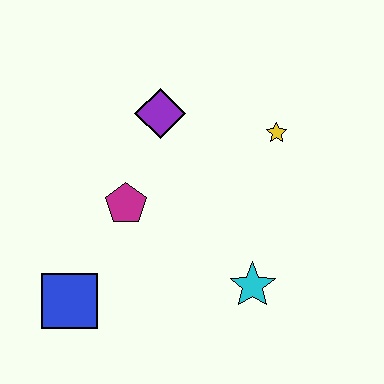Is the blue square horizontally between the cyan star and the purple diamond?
No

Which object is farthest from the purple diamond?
The blue square is farthest from the purple diamond.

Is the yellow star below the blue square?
No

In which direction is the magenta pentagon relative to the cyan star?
The magenta pentagon is to the left of the cyan star.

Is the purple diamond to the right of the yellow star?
No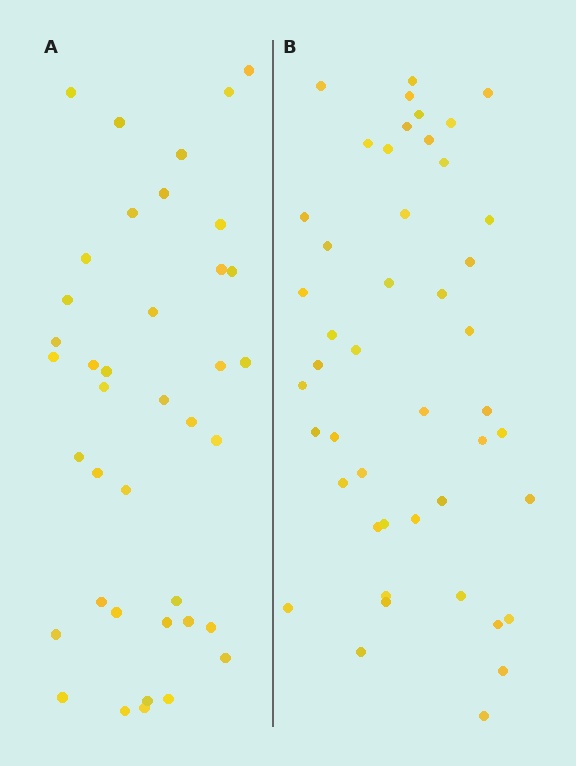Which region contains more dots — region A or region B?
Region B (the right region) has more dots.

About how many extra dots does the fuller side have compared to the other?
Region B has roughly 8 or so more dots than region A.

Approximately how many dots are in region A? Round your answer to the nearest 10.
About 40 dots. (The exact count is 39, which rounds to 40.)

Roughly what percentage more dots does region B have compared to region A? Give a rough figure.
About 20% more.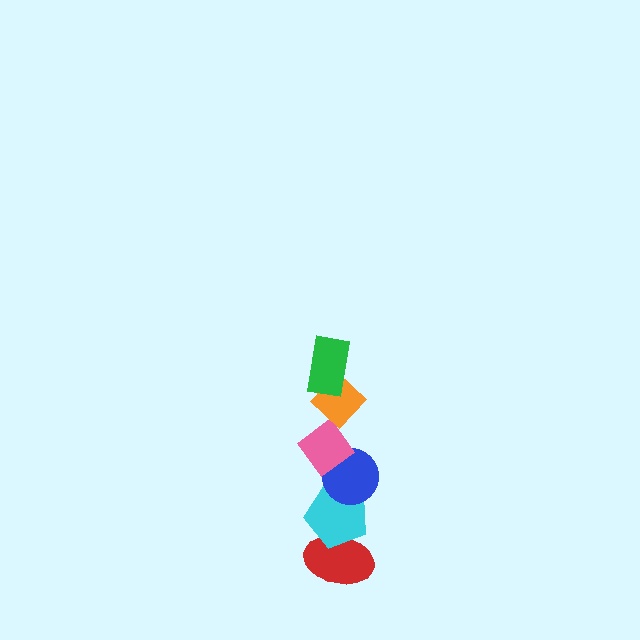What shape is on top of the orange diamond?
The green rectangle is on top of the orange diamond.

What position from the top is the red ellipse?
The red ellipse is 6th from the top.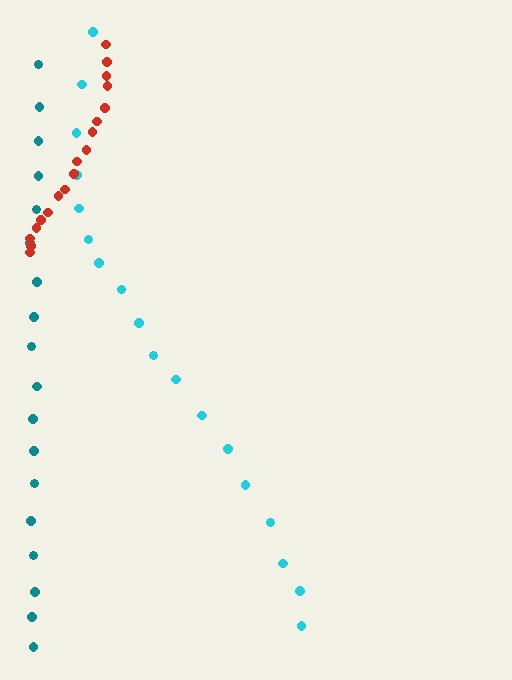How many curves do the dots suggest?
There are 3 distinct paths.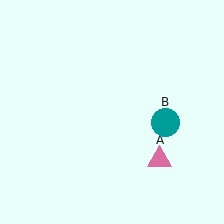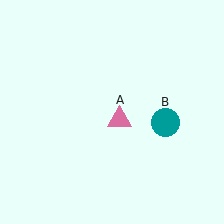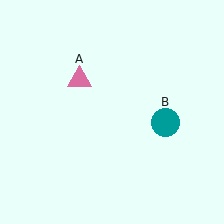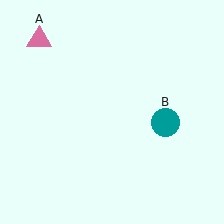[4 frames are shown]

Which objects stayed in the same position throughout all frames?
Teal circle (object B) remained stationary.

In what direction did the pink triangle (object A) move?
The pink triangle (object A) moved up and to the left.